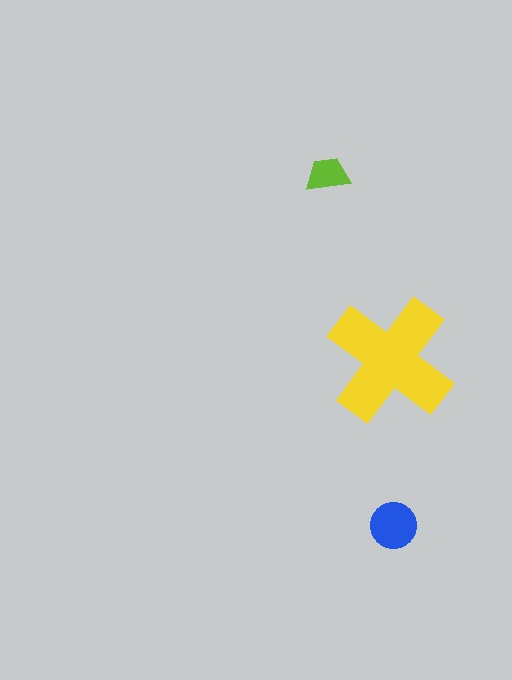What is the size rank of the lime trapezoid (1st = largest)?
3rd.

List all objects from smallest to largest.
The lime trapezoid, the blue circle, the yellow cross.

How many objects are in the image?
There are 3 objects in the image.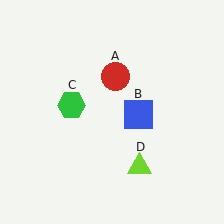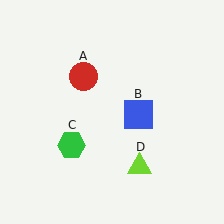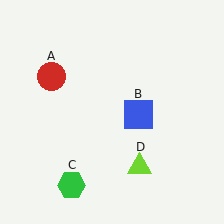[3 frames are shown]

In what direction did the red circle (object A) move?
The red circle (object A) moved left.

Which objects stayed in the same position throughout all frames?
Blue square (object B) and lime triangle (object D) remained stationary.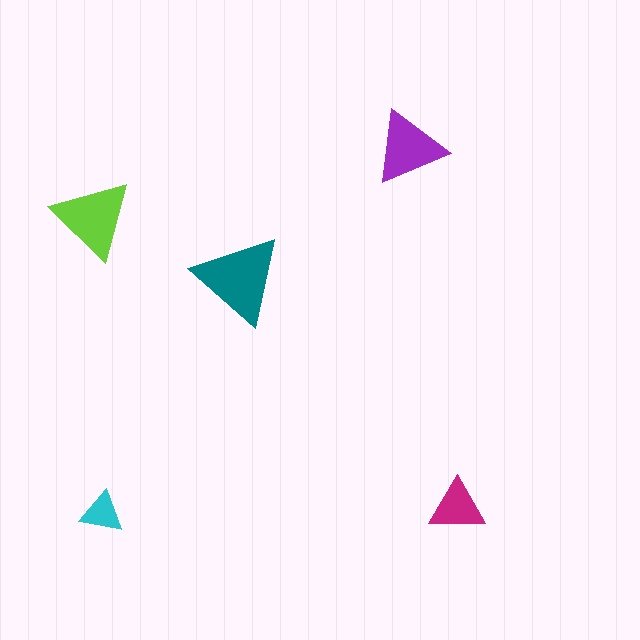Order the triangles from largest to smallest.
the teal one, the lime one, the purple one, the magenta one, the cyan one.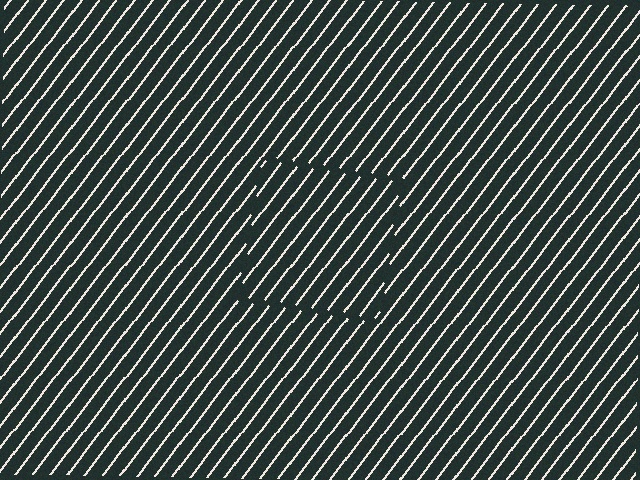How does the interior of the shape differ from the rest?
The interior of the shape contains the same grating, shifted by half a period — the contour is defined by the phase discontinuity where line-ends from the inner and outer gratings abut.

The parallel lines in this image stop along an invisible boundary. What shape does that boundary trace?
An illusory square. The interior of the shape contains the same grating, shifted by half a period — the contour is defined by the phase discontinuity where line-ends from the inner and outer gratings abut.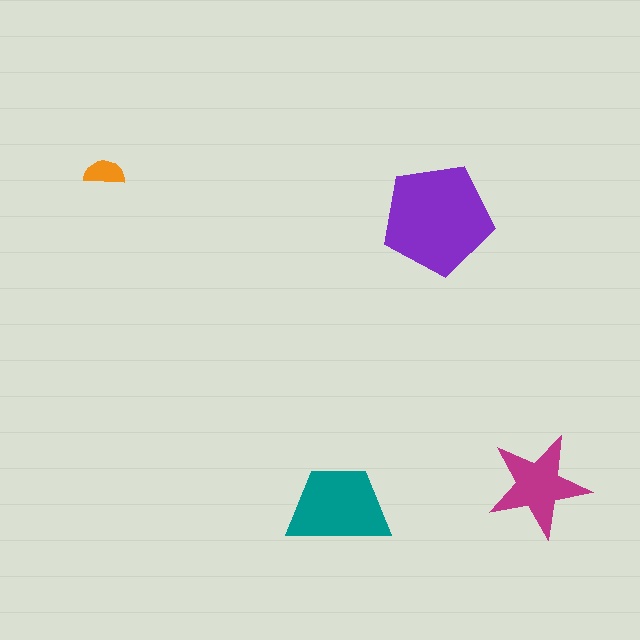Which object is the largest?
The purple pentagon.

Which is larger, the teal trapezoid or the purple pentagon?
The purple pentagon.